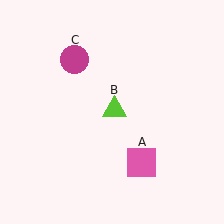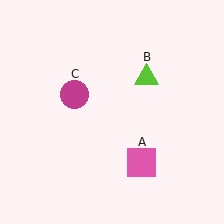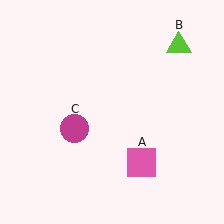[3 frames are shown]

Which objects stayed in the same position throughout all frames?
Pink square (object A) remained stationary.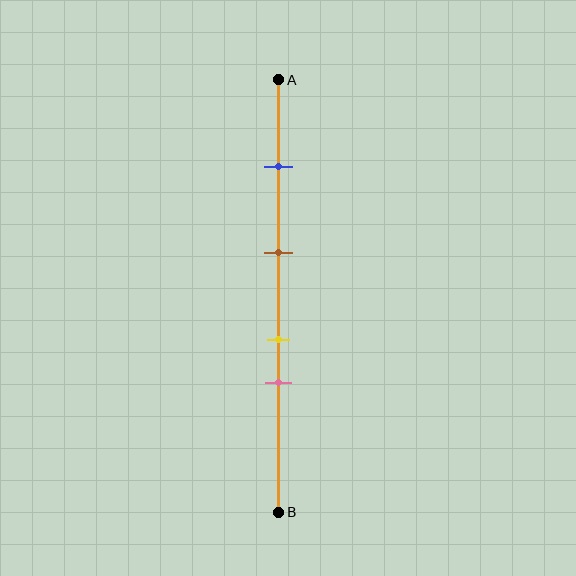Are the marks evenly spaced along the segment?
No, the marks are not evenly spaced.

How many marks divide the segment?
There are 4 marks dividing the segment.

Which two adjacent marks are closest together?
The yellow and pink marks are the closest adjacent pair.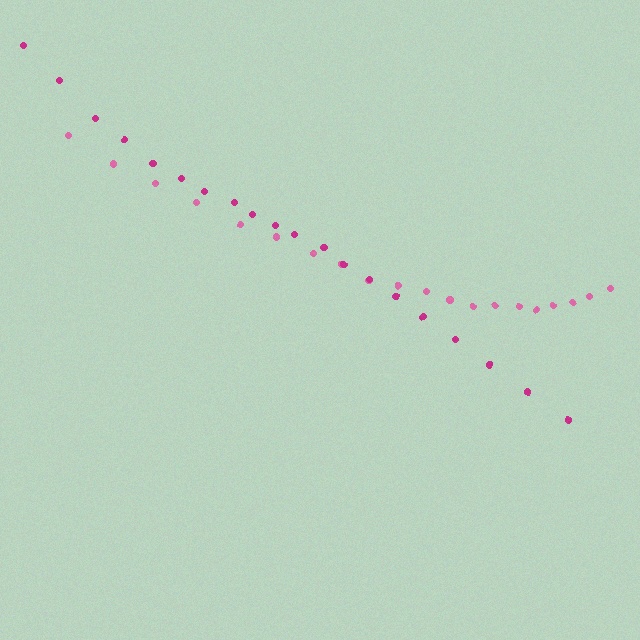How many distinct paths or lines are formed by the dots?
There are 2 distinct paths.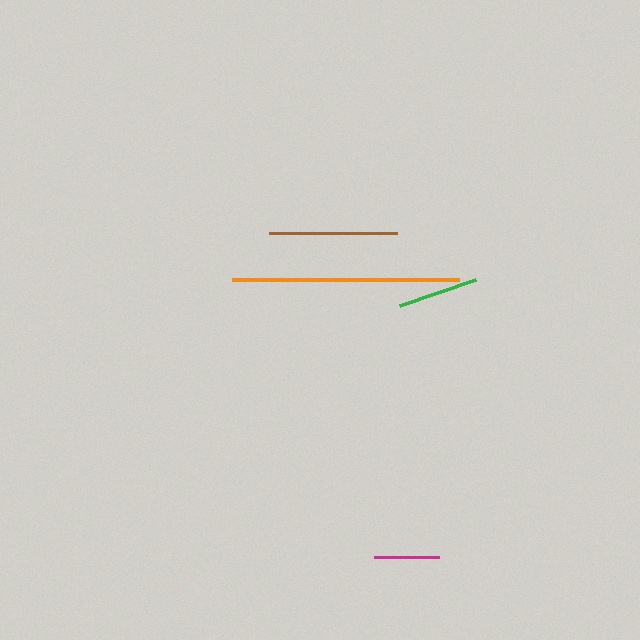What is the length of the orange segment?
The orange segment is approximately 228 pixels long.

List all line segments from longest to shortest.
From longest to shortest: orange, brown, green, magenta.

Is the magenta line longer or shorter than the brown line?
The brown line is longer than the magenta line.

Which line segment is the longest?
The orange line is the longest at approximately 228 pixels.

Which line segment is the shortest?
The magenta line is the shortest at approximately 65 pixels.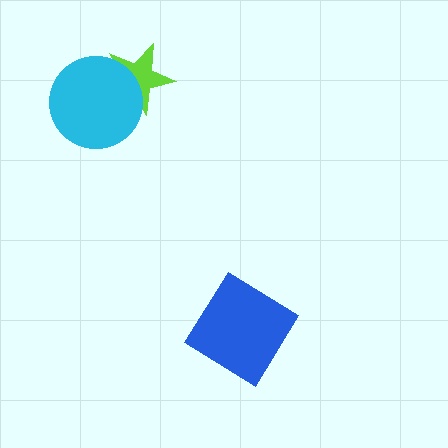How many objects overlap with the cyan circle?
1 object overlaps with the cyan circle.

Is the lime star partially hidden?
Yes, it is partially covered by another shape.